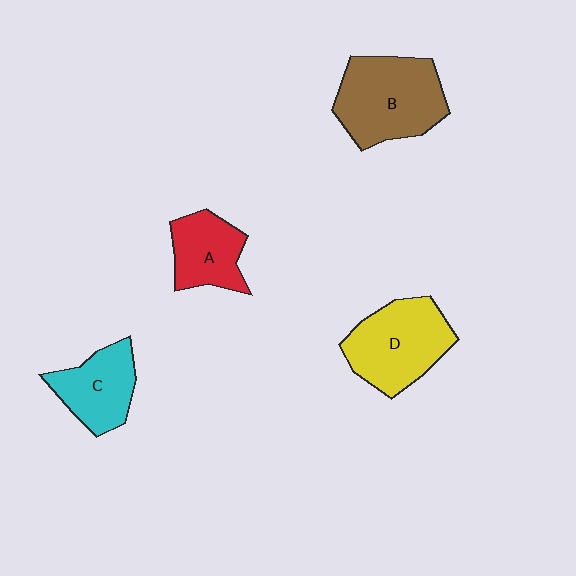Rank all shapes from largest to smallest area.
From largest to smallest: B (brown), D (yellow), C (cyan), A (red).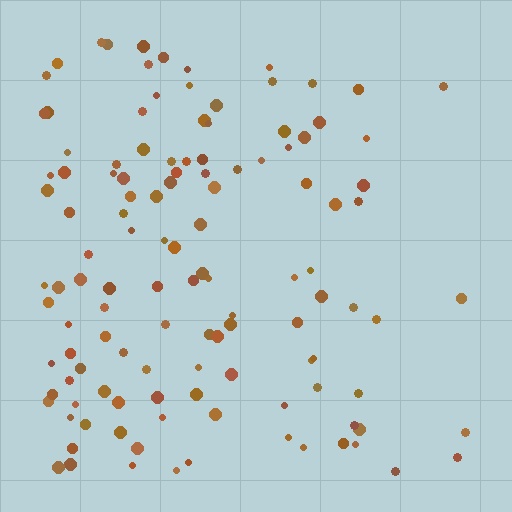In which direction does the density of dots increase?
From right to left, with the left side densest.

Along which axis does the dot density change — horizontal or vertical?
Horizontal.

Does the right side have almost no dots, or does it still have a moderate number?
Still a moderate number, just noticeably fewer than the left.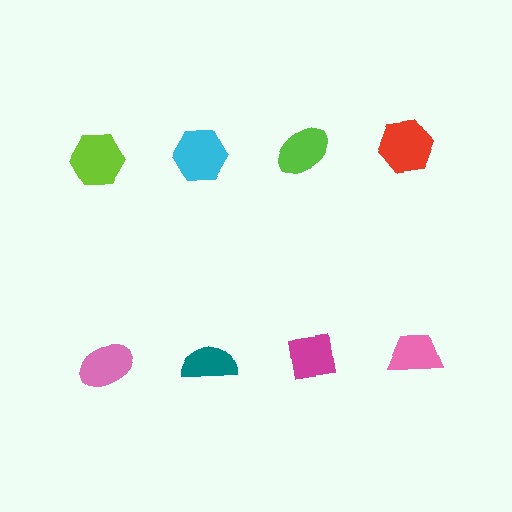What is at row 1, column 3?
A lime ellipse.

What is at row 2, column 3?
A magenta square.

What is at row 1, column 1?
A lime hexagon.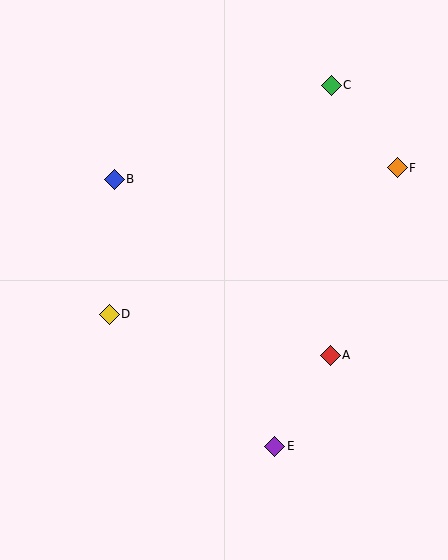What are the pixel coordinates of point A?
Point A is at (330, 355).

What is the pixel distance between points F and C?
The distance between F and C is 106 pixels.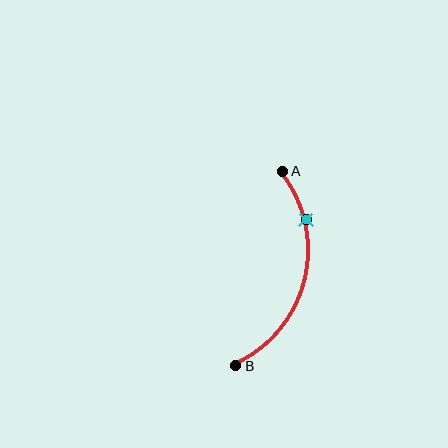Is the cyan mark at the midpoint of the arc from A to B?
No. The cyan mark lies on the arc but is closer to endpoint A. The arc midpoint would be at the point on the curve equidistant along the arc from both A and B.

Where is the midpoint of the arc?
The arc midpoint is the point on the curve farthest from the straight line joining A and B. It sits to the right of that line.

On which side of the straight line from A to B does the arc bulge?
The arc bulges to the right of the straight line connecting A and B.